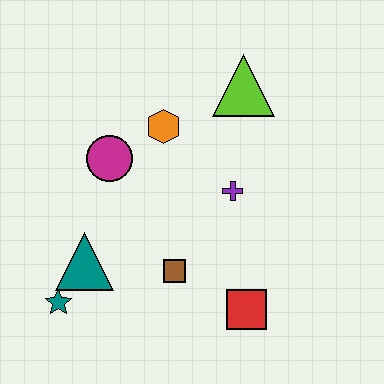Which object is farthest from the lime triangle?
The teal star is farthest from the lime triangle.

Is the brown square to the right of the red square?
No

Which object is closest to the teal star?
The teal triangle is closest to the teal star.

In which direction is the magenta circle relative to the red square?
The magenta circle is above the red square.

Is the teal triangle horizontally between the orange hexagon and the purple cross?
No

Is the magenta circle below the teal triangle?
No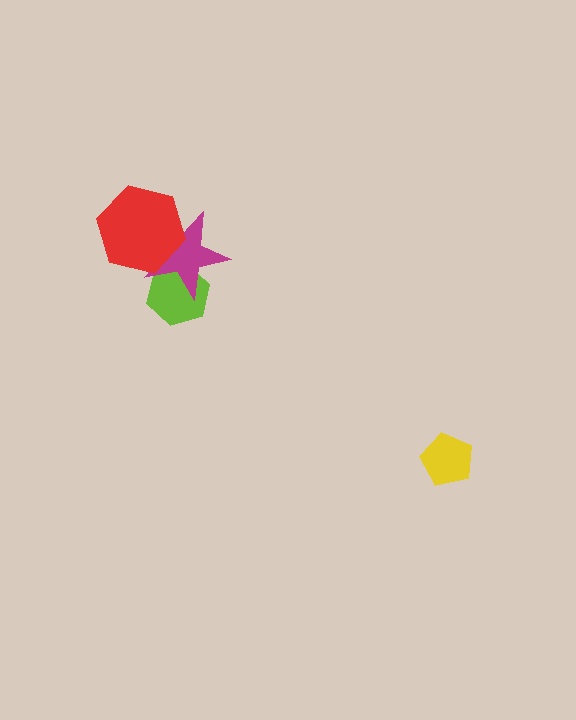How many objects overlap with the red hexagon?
1 object overlaps with the red hexagon.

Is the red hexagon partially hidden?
No, no other shape covers it.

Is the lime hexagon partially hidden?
Yes, it is partially covered by another shape.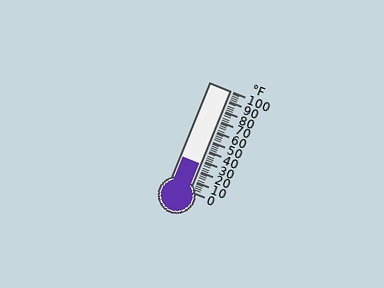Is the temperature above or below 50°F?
The temperature is below 50°F.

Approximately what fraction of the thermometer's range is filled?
The thermometer is filled to approximately 25% of its range.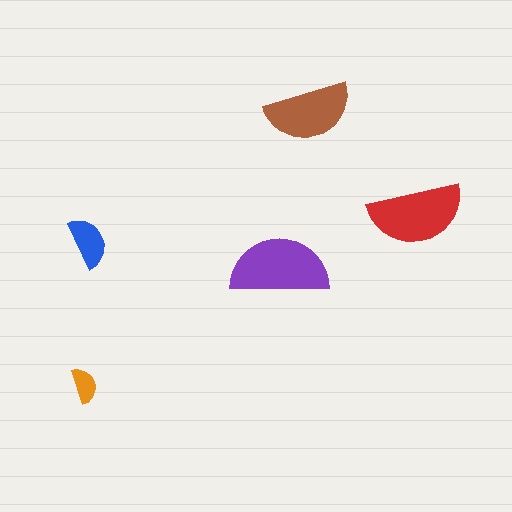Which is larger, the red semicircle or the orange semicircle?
The red one.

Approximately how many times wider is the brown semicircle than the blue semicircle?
About 1.5 times wider.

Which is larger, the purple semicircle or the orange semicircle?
The purple one.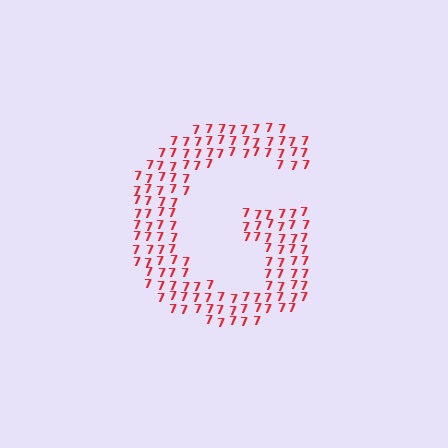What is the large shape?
The large shape is the letter G.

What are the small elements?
The small elements are digit 7's.